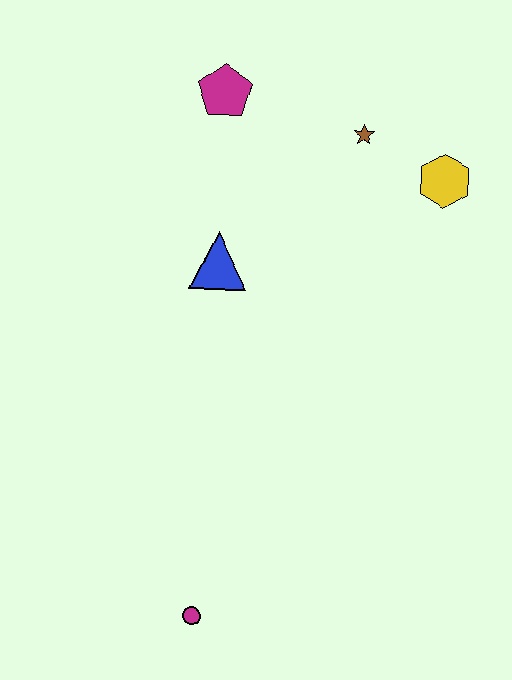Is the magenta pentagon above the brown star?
Yes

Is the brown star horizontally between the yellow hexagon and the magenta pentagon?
Yes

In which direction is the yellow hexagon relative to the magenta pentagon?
The yellow hexagon is to the right of the magenta pentagon.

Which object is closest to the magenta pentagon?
The brown star is closest to the magenta pentagon.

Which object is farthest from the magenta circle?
The magenta pentagon is farthest from the magenta circle.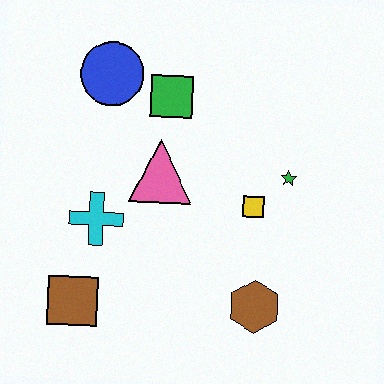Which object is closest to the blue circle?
The green square is closest to the blue circle.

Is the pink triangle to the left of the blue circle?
No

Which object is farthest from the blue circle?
The brown hexagon is farthest from the blue circle.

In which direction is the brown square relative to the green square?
The brown square is below the green square.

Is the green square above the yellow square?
Yes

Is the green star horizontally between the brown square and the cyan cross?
No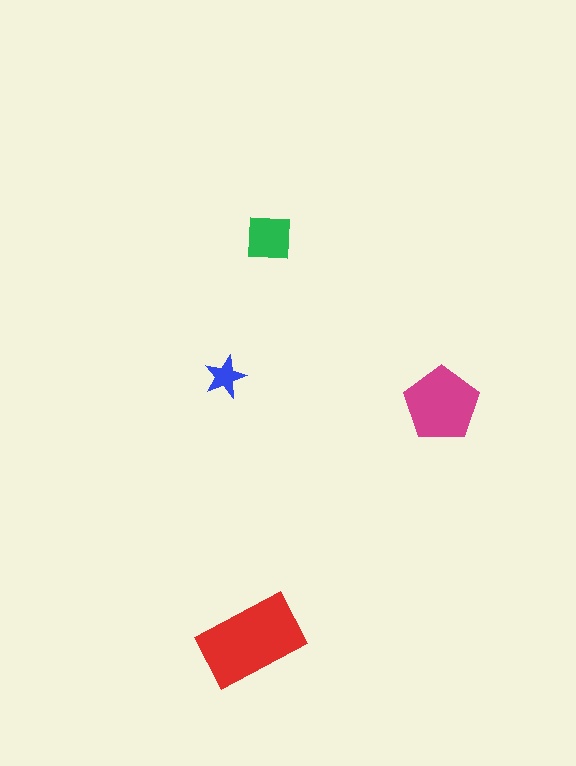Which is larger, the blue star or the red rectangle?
The red rectangle.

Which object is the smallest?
The blue star.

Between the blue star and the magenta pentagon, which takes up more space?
The magenta pentagon.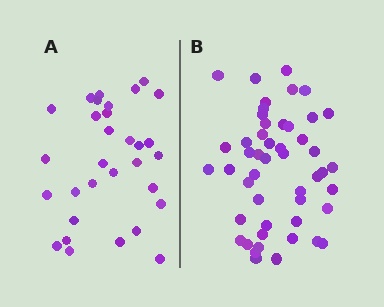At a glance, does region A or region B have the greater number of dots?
Region B (the right region) has more dots.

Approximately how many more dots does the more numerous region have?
Region B has approximately 20 more dots than region A.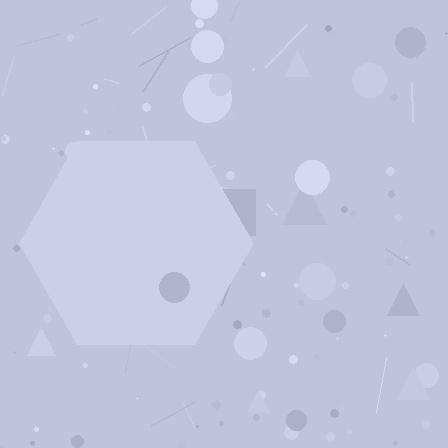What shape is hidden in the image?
A hexagon is hidden in the image.